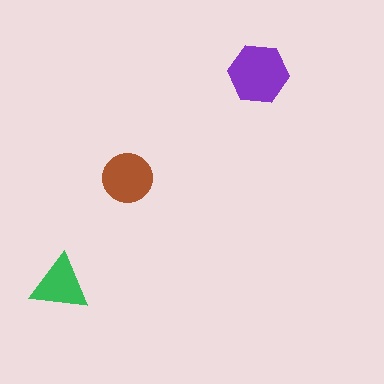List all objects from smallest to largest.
The green triangle, the brown circle, the purple hexagon.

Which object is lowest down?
The green triangle is bottommost.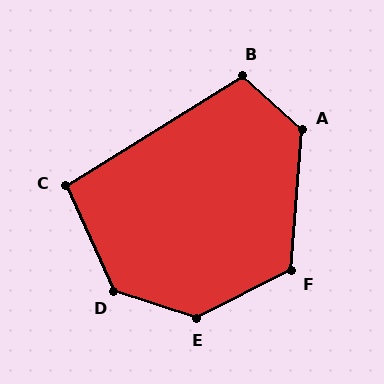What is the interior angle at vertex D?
Approximately 132 degrees (obtuse).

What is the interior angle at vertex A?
Approximately 128 degrees (obtuse).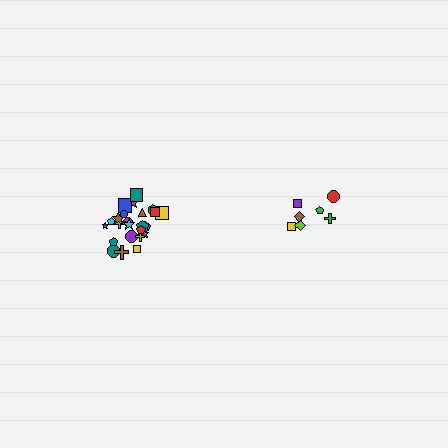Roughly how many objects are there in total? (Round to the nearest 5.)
Roughly 30 objects in total.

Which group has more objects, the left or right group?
The left group.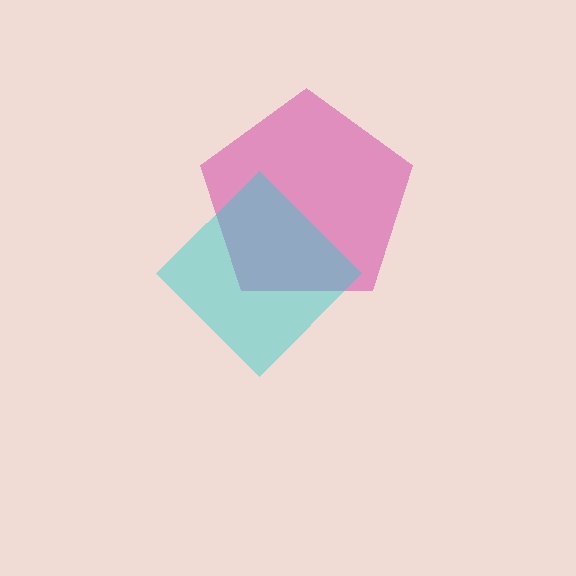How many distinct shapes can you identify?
There are 2 distinct shapes: a magenta pentagon, a cyan diamond.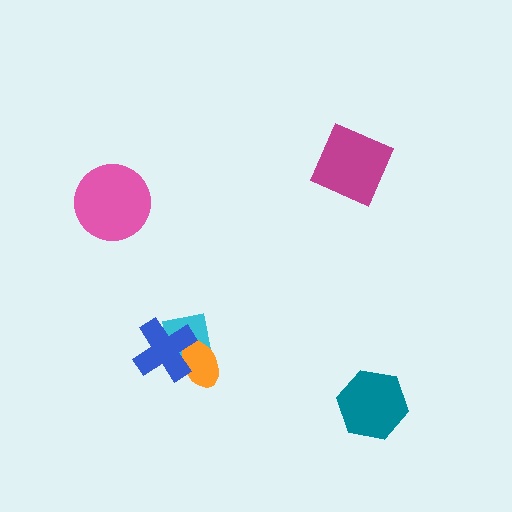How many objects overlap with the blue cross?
2 objects overlap with the blue cross.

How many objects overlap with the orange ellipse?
2 objects overlap with the orange ellipse.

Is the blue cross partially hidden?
No, no other shape covers it.